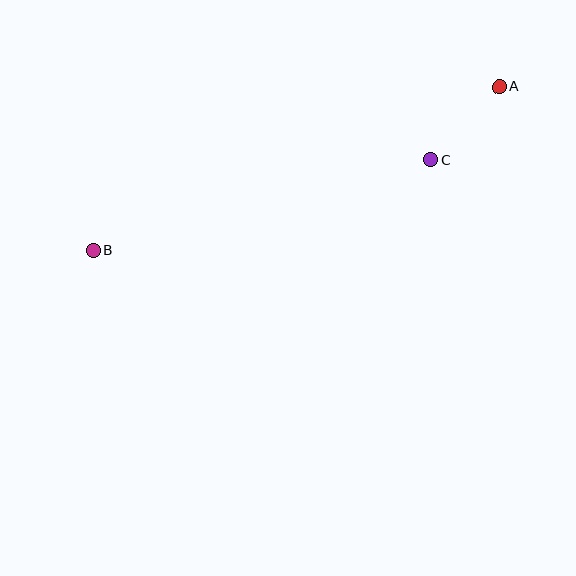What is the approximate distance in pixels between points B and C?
The distance between B and C is approximately 349 pixels.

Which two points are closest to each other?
Points A and C are closest to each other.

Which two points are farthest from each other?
Points A and B are farthest from each other.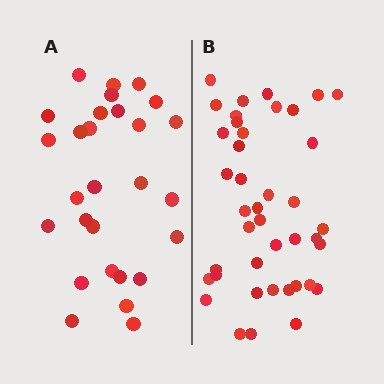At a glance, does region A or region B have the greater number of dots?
Region B (the right region) has more dots.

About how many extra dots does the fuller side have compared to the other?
Region B has approximately 15 more dots than region A.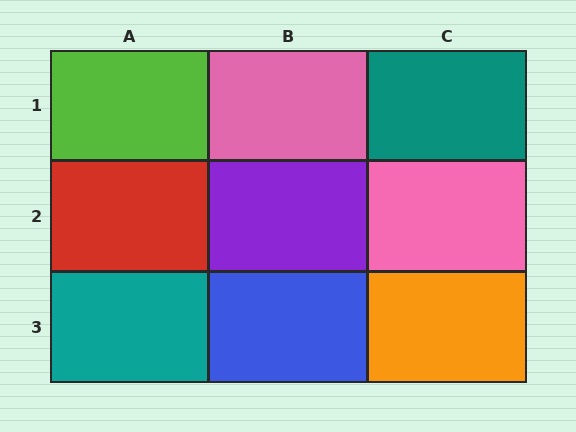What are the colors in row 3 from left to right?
Teal, blue, orange.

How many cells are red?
1 cell is red.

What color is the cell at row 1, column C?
Teal.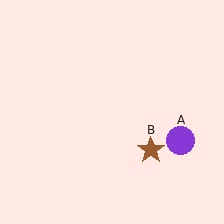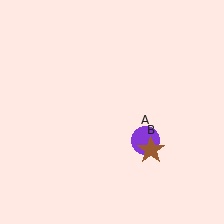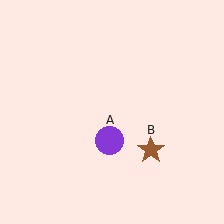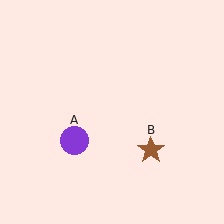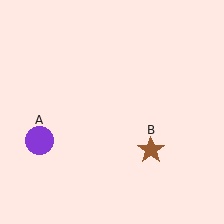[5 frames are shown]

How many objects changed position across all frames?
1 object changed position: purple circle (object A).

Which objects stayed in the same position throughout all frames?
Brown star (object B) remained stationary.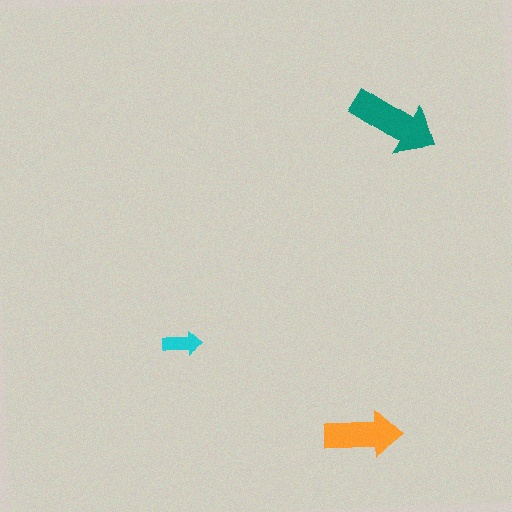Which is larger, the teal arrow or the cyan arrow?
The teal one.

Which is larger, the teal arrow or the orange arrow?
The teal one.